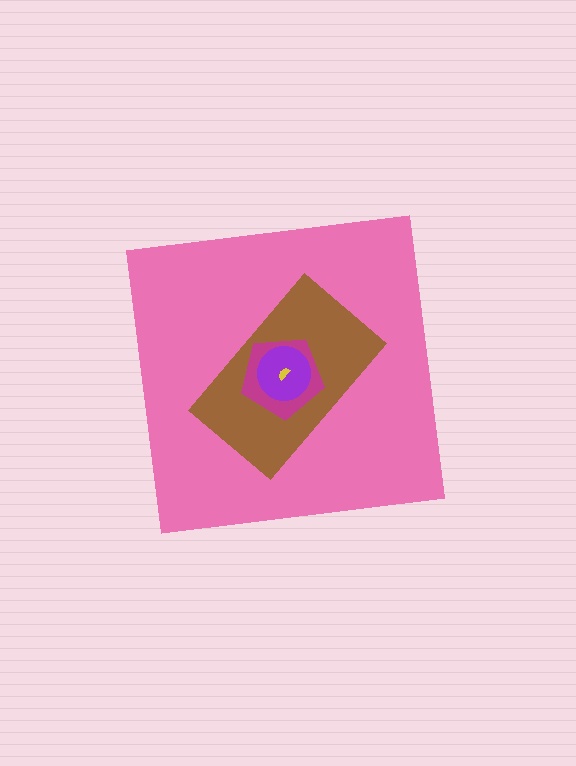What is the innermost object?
The yellow semicircle.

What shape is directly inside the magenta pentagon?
The purple circle.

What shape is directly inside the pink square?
The brown rectangle.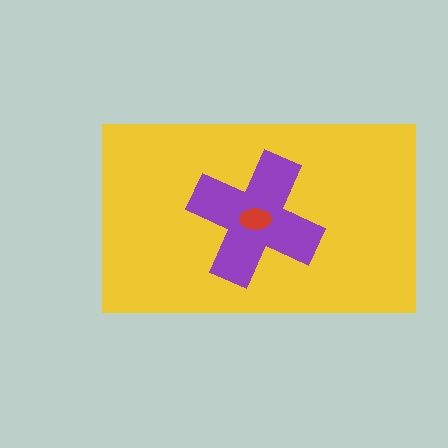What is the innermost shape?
The red ellipse.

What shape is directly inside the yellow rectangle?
The purple cross.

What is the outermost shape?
The yellow rectangle.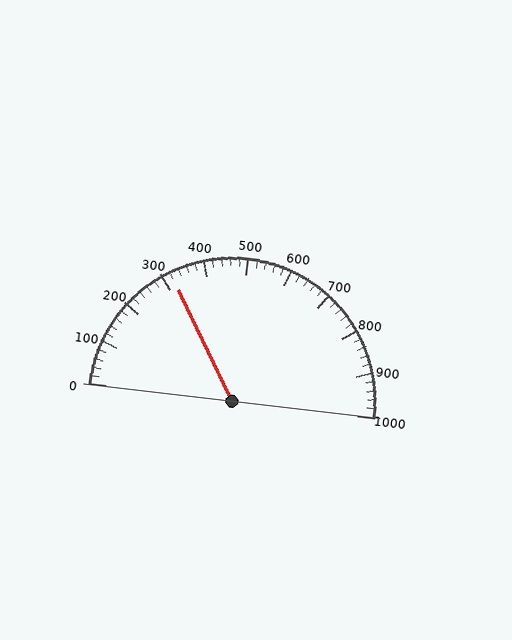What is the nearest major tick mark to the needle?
The nearest major tick mark is 300.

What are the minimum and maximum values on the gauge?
The gauge ranges from 0 to 1000.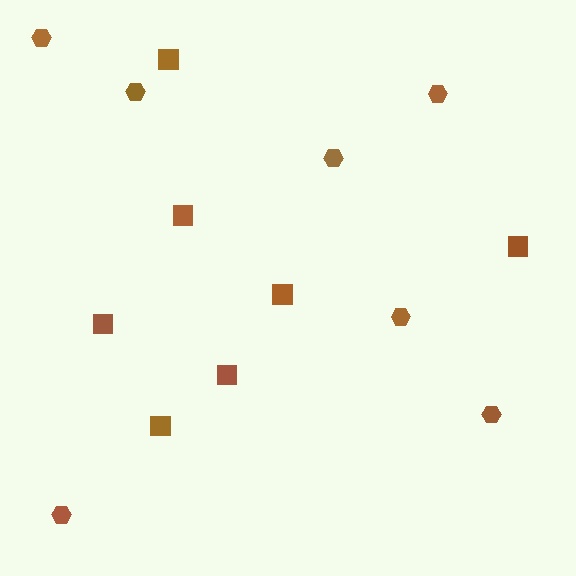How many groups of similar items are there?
There are 2 groups: one group of squares (7) and one group of hexagons (7).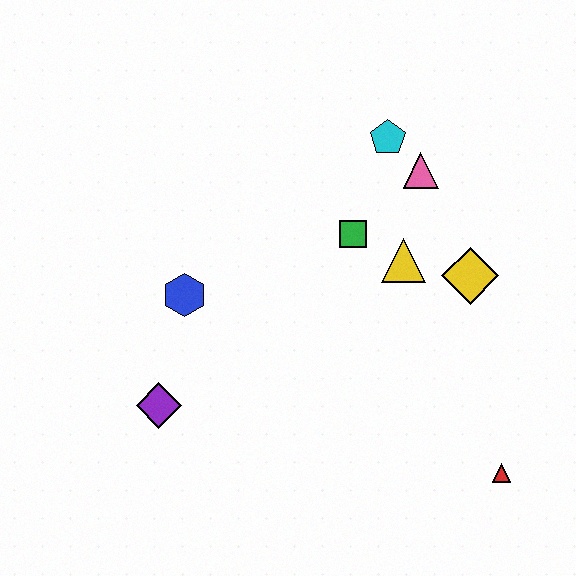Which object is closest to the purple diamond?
The blue hexagon is closest to the purple diamond.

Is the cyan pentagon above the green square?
Yes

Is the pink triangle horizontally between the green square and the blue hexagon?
No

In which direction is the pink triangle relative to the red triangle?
The pink triangle is above the red triangle.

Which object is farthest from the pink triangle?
The purple diamond is farthest from the pink triangle.